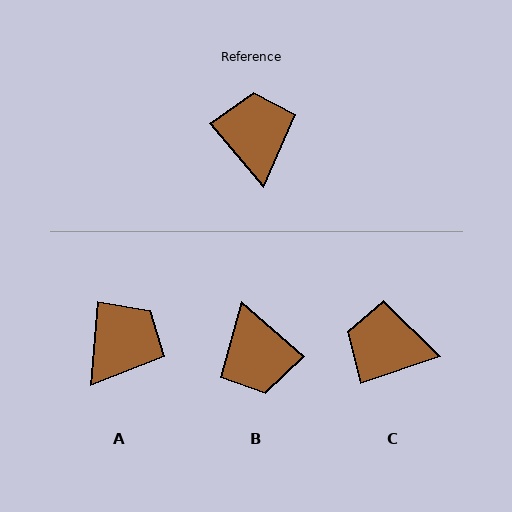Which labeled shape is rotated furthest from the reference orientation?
B, about 171 degrees away.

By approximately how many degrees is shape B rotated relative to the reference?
Approximately 171 degrees clockwise.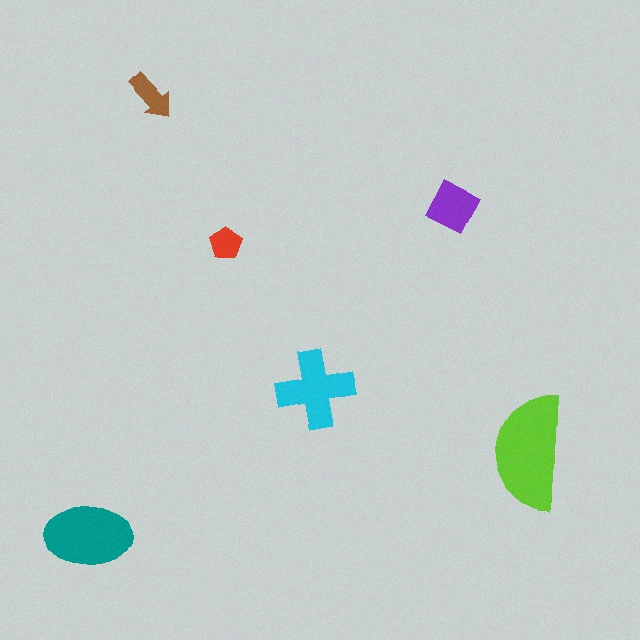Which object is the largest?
The lime semicircle.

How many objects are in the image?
There are 6 objects in the image.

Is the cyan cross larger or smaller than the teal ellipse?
Smaller.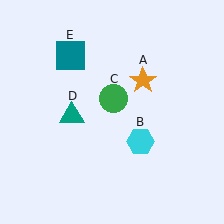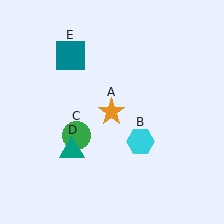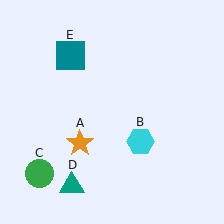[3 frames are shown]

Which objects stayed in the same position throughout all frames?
Cyan hexagon (object B) and teal square (object E) remained stationary.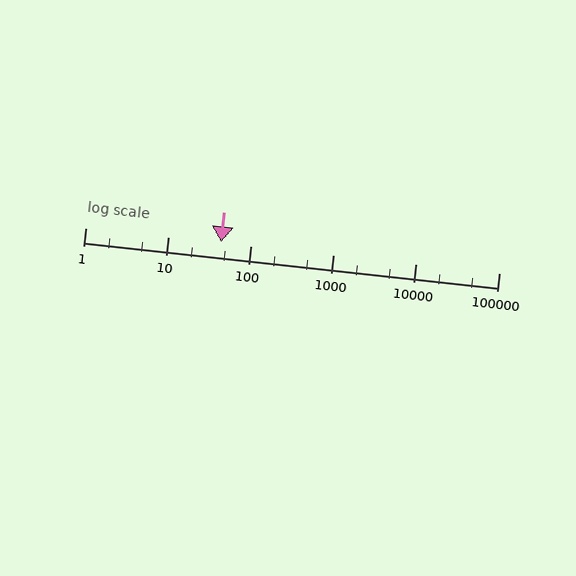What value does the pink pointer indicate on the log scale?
The pointer indicates approximately 44.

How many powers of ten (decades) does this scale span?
The scale spans 5 decades, from 1 to 100000.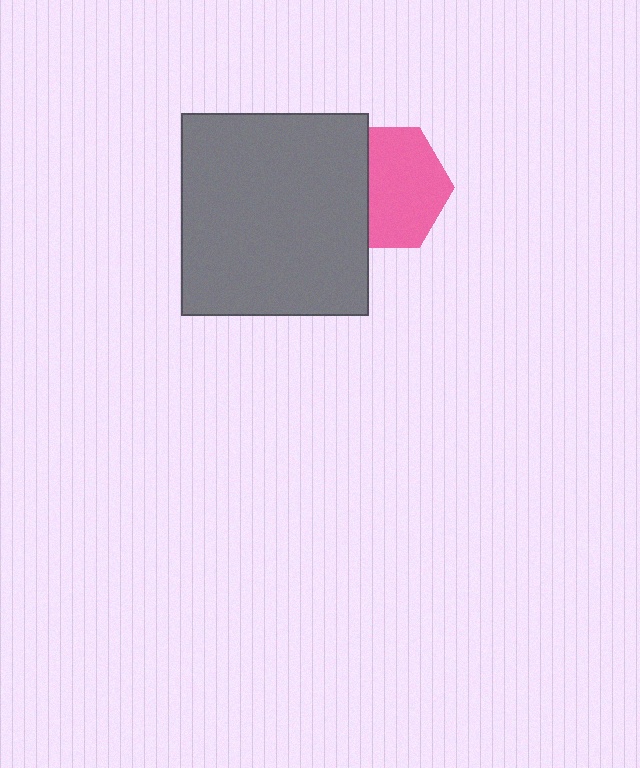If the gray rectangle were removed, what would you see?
You would see the complete pink hexagon.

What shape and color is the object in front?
The object in front is a gray rectangle.